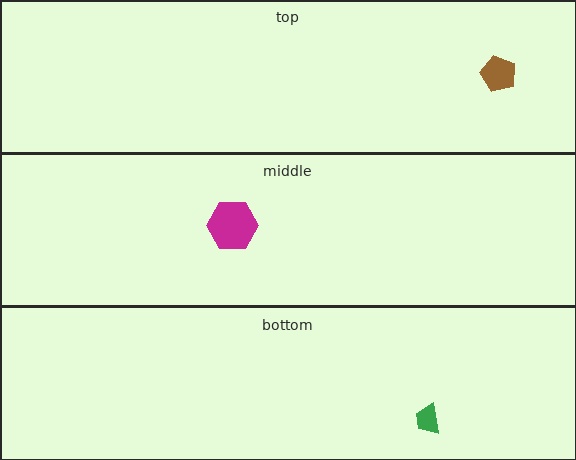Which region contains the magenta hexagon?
The middle region.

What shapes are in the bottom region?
The green trapezoid.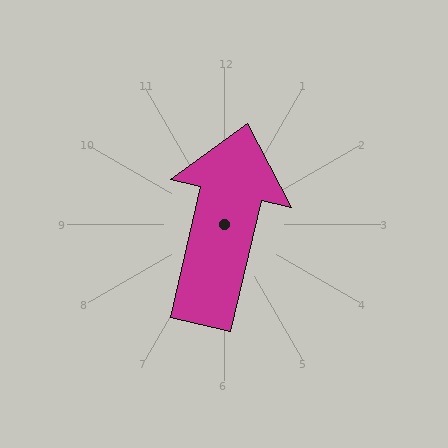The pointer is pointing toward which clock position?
Roughly 12 o'clock.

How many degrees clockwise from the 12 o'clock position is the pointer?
Approximately 13 degrees.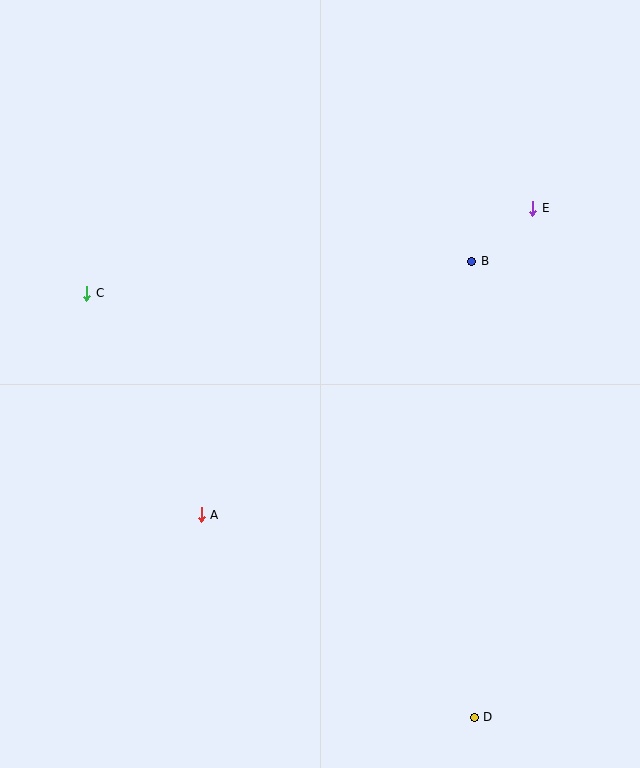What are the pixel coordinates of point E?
Point E is at (533, 208).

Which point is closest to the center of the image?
Point A at (201, 515) is closest to the center.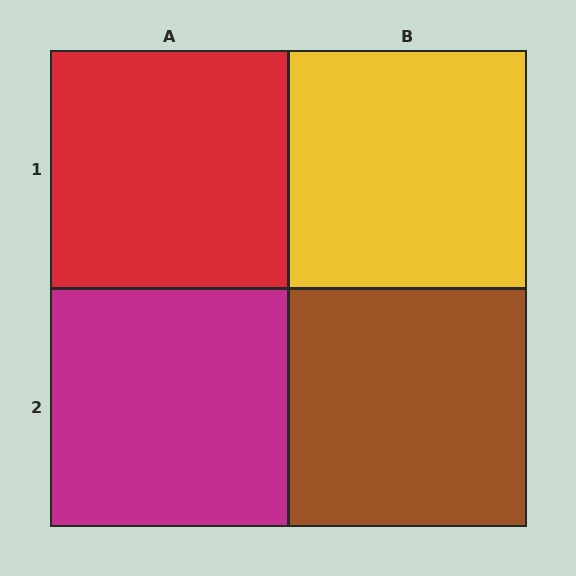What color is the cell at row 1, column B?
Yellow.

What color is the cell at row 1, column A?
Red.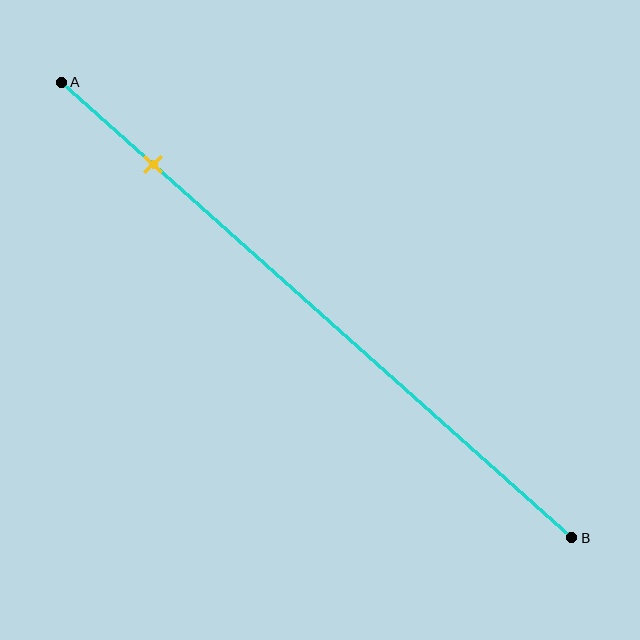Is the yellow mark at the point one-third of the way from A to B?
No, the mark is at about 20% from A, not at the 33% one-third point.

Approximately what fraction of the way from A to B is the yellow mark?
The yellow mark is approximately 20% of the way from A to B.